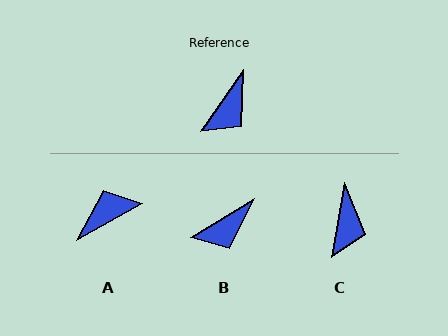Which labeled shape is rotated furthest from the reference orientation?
A, about 154 degrees away.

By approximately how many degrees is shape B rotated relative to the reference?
Approximately 24 degrees clockwise.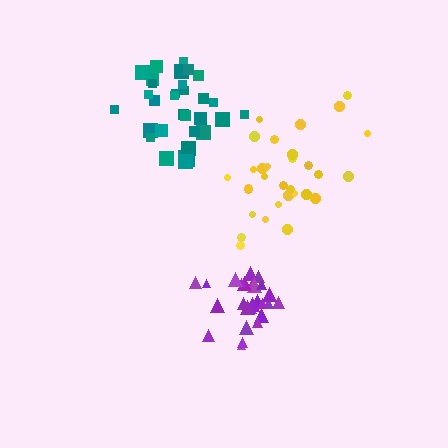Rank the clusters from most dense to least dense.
purple, teal, yellow.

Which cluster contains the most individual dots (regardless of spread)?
Teal (33).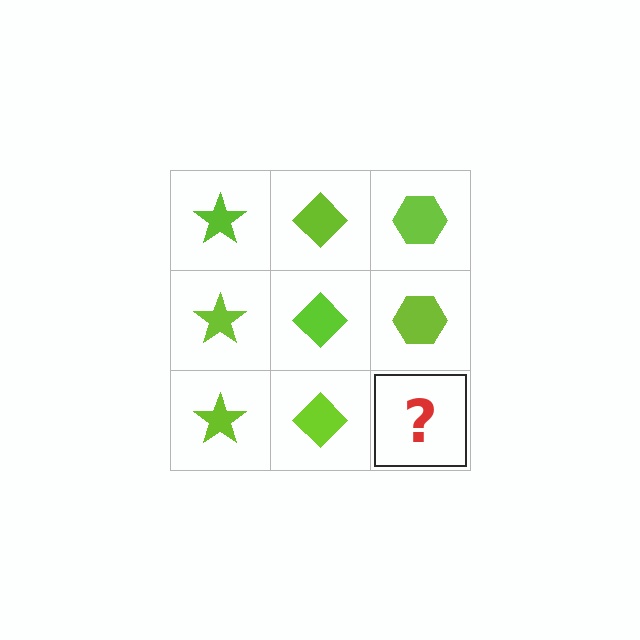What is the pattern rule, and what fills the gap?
The rule is that each column has a consistent shape. The gap should be filled with a lime hexagon.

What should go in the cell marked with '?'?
The missing cell should contain a lime hexagon.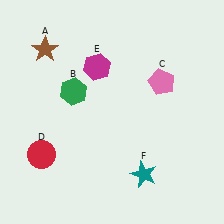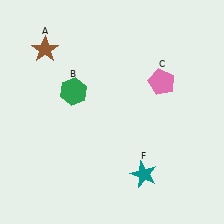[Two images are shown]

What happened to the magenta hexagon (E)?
The magenta hexagon (E) was removed in Image 2. It was in the top-left area of Image 1.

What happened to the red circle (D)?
The red circle (D) was removed in Image 2. It was in the bottom-left area of Image 1.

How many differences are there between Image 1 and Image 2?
There are 2 differences between the two images.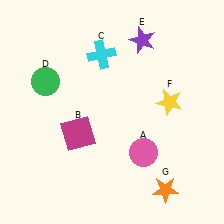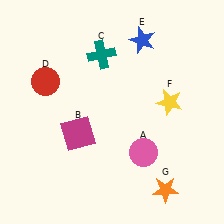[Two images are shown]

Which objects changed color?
C changed from cyan to teal. D changed from green to red. E changed from purple to blue.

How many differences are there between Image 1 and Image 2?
There are 3 differences between the two images.